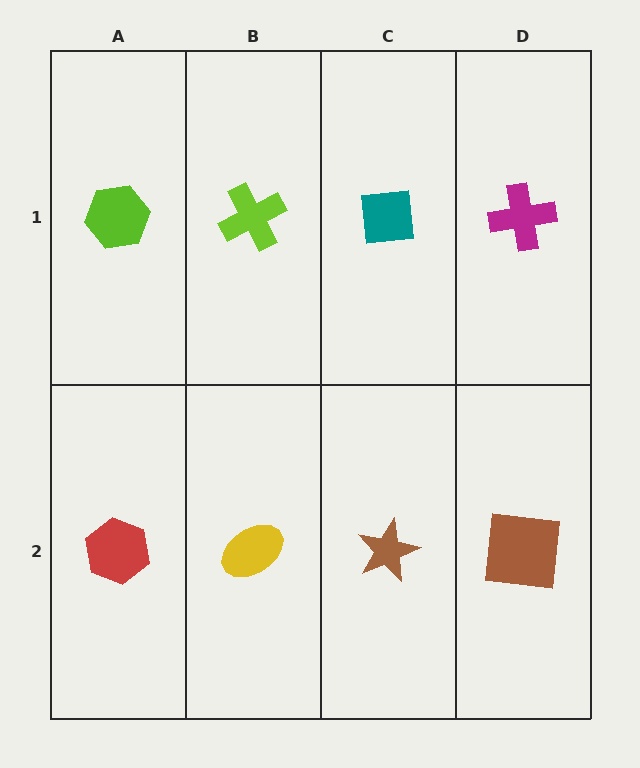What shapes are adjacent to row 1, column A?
A red hexagon (row 2, column A), a lime cross (row 1, column B).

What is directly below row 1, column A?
A red hexagon.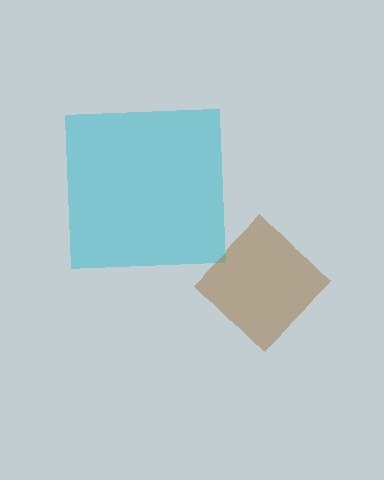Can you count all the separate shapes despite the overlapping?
Yes, there are 2 separate shapes.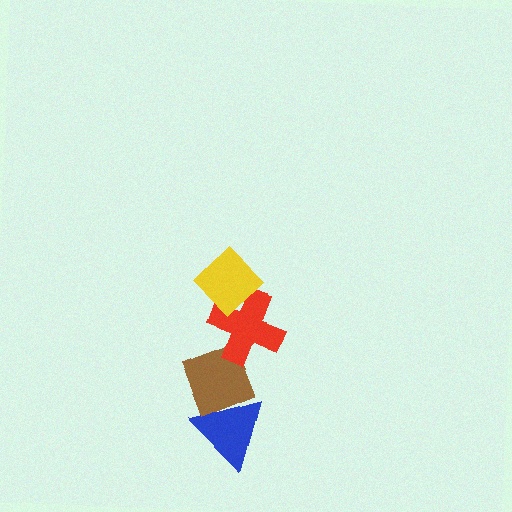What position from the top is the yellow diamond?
The yellow diamond is 1st from the top.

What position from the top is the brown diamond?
The brown diamond is 3rd from the top.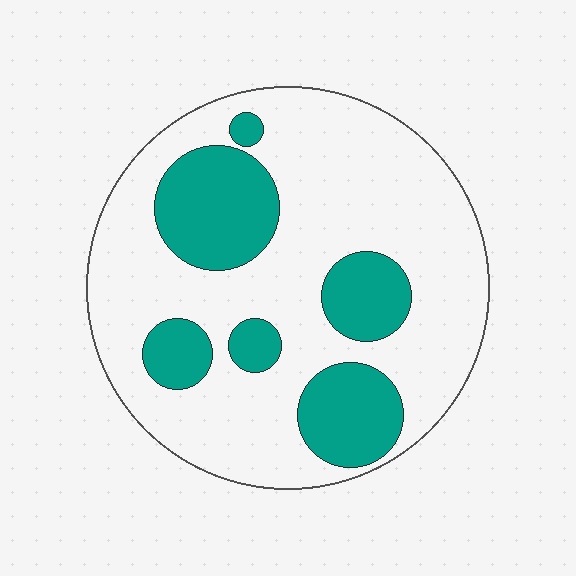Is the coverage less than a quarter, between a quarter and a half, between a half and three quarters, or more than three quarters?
Between a quarter and a half.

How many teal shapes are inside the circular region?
6.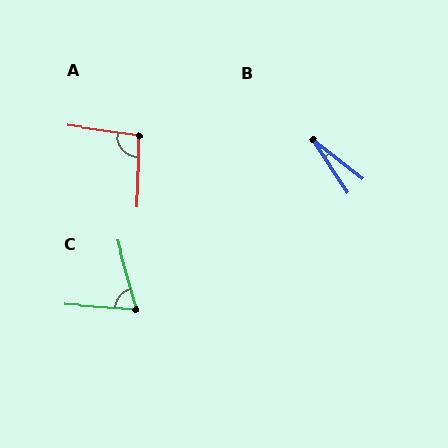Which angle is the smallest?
B, at approximately 18 degrees.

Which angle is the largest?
A, at approximately 97 degrees.